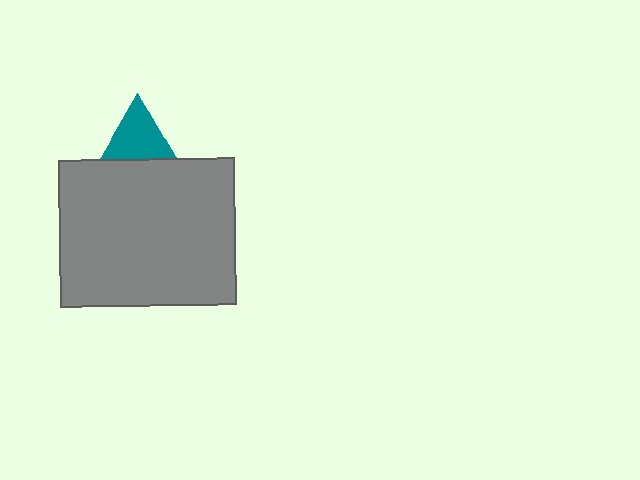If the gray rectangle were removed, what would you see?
You would see the complete teal triangle.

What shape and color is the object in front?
The object in front is a gray rectangle.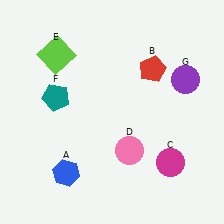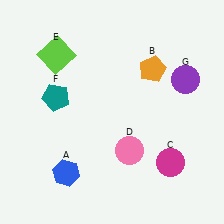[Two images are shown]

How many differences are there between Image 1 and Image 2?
There is 1 difference between the two images.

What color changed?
The pentagon (B) changed from red in Image 1 to orange in Image 2.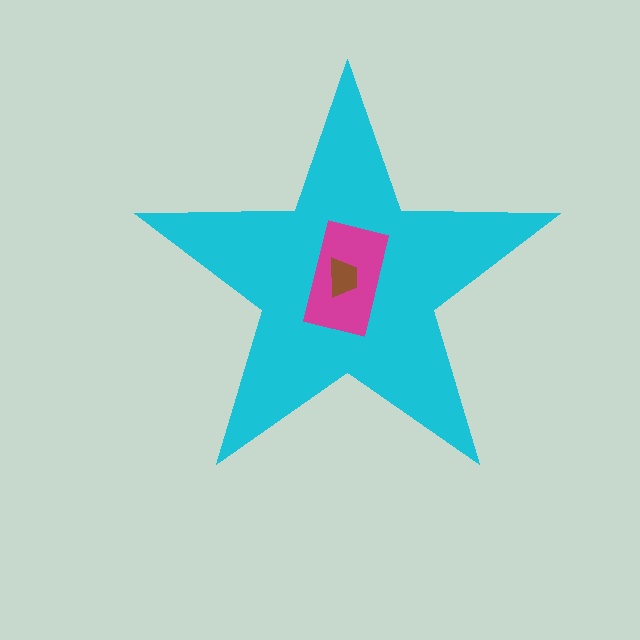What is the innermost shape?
The brown trapezoid.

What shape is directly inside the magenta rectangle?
The brown trapezoid.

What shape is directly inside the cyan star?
The magenta rectangle.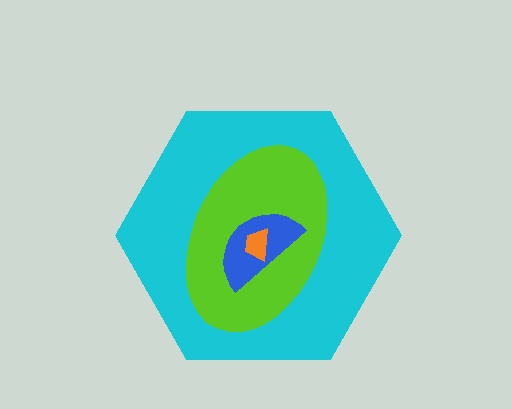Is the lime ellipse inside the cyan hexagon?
Yes.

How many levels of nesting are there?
4.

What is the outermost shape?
The cyan hexagon.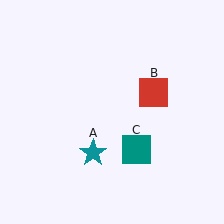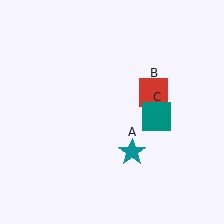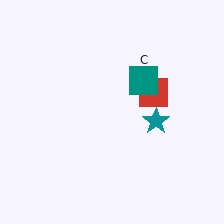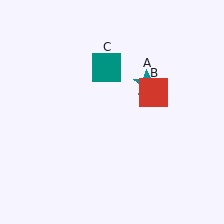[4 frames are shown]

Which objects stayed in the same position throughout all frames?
Red square (object B) remained stationary.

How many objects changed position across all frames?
2 objects changed position: teal star (object A), teal square (object C).